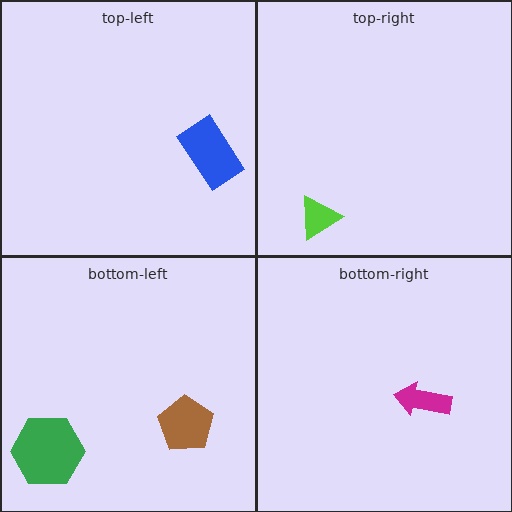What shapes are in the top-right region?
The lime triangle.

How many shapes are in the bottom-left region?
2.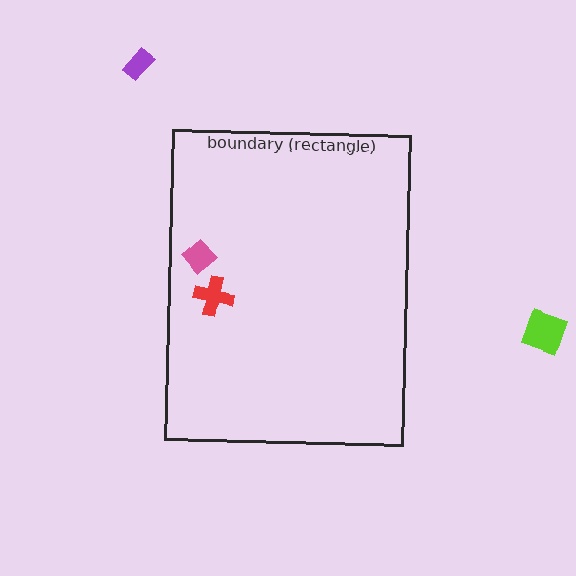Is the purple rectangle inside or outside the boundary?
Outside.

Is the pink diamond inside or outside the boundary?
Inside.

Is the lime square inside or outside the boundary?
Outside.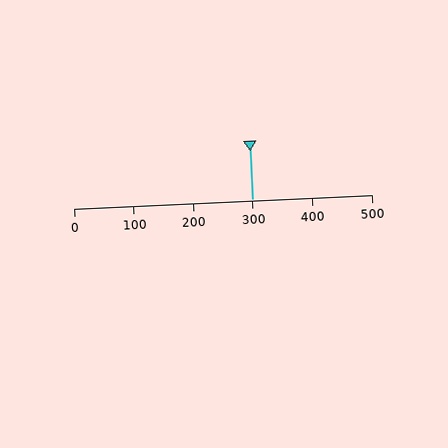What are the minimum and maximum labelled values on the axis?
The axis runs from 0 to 500.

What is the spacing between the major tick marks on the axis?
The major ticks are spaced 100 apart.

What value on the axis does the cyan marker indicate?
The marker indicates approximately 300.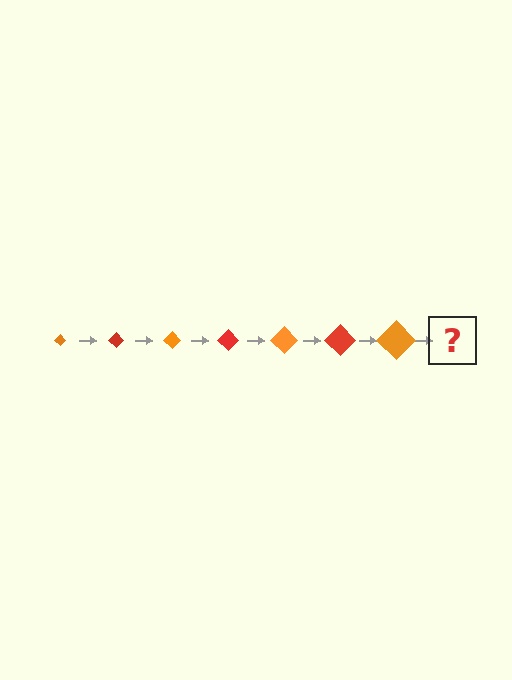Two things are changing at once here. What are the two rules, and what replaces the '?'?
The two rules are that the diamond grows larger each step and the color cycles through orange and red. The '?' should be a red diamond, larger than the previous one.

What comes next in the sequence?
The next element should be a red diamond, larger than the previous one.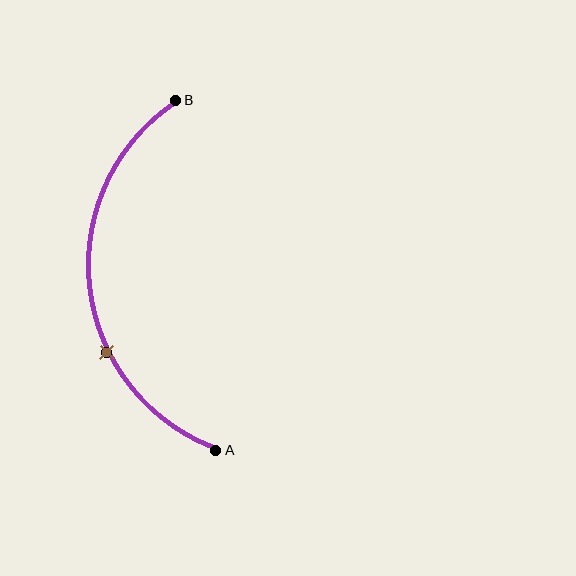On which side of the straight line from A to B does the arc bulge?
The arc bulges to the left of the straight line connecting A and B.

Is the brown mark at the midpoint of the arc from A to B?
No. The brown mark lies on the arc but is closer to endpoint A. The arc midpoint would be at the point on the curve equidistant along the arc from both A and B.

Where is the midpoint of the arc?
The arc midpoint is the point on the curve farthest from the straight line joining A and B. It sits to the left of that line.